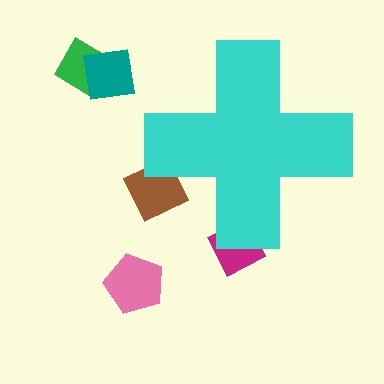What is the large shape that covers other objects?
A cyan cross.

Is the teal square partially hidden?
No, the teal square is fully visible.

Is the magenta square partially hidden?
Yes, the magenta square is partially hidden behind the cyan cross.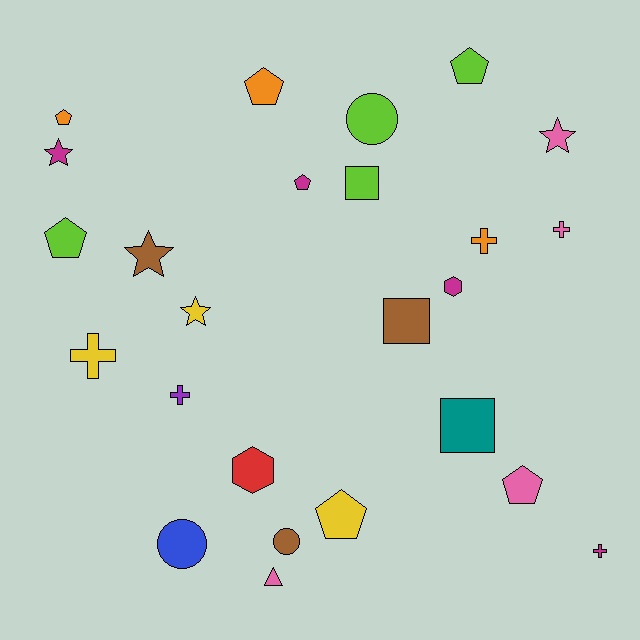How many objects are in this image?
There are 25 objects.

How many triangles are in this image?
There is 1 triangle.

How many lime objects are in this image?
There are 4 lime objects.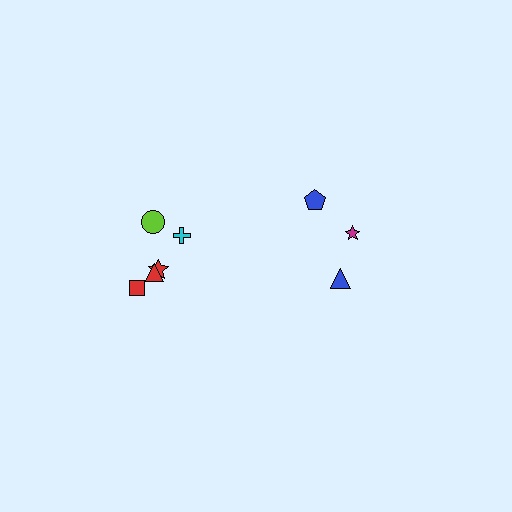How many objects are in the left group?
There are 5 objects.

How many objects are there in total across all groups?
There are 8 objects.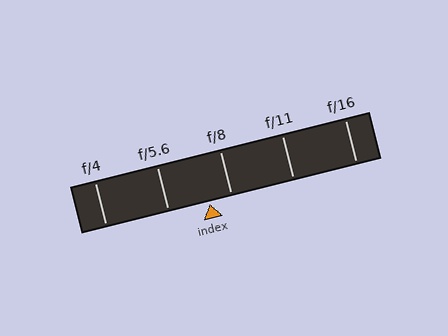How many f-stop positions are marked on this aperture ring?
There are 5 f-stop positions marked.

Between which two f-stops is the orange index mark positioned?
The index mark is between f/5.6 and f/8.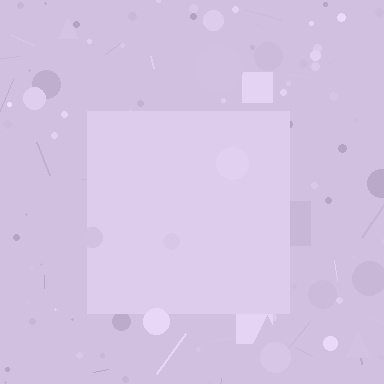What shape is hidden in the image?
A square is hidden in the image.